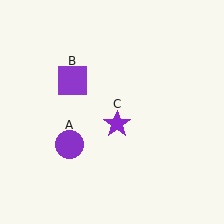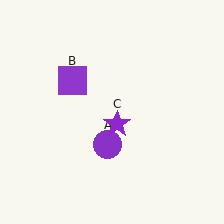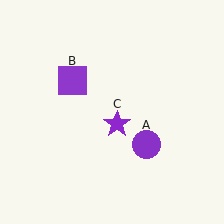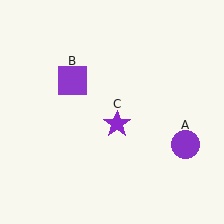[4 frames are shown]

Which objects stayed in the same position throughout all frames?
Purple square (object B) and purple star (object C) remained stationary.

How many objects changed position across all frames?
1 object changed position: purple circle (object A).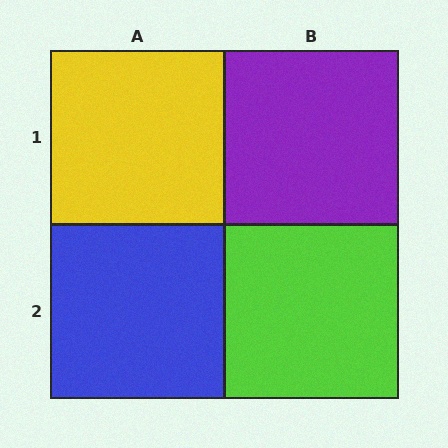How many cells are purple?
1 cell is purple.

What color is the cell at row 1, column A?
Yellow.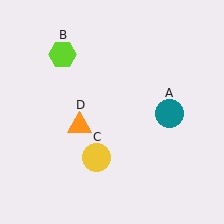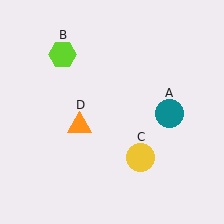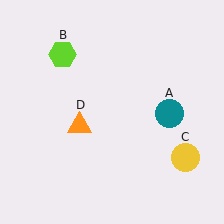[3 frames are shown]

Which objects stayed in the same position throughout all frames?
Teal circle (object A) and lime hexagon (object B) and orange triangle (object D) remained stationary.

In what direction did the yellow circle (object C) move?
The yellow circle (object C) moved right.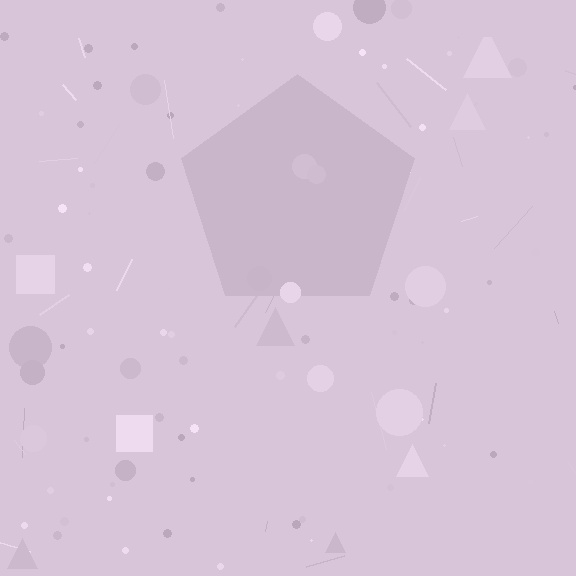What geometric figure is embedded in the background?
A pentagon is embedded in the background.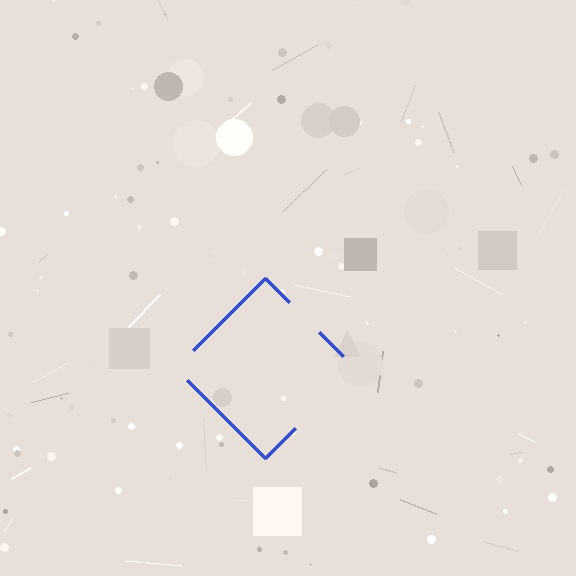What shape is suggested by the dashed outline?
The dashed outline suggests a diamond.